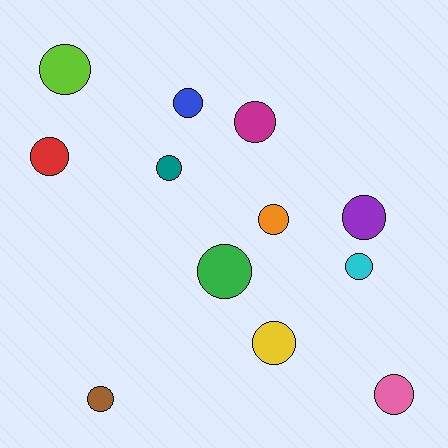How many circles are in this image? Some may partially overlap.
There are 12 circles.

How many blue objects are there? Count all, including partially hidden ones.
There is 1 blue object.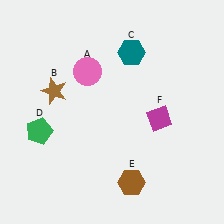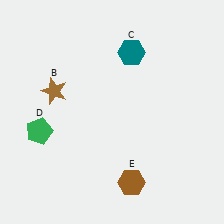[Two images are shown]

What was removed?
The pink circle (A), the magenta diamond (F) were removed in Image 2.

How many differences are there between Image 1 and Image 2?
There are 2 differences between the two images.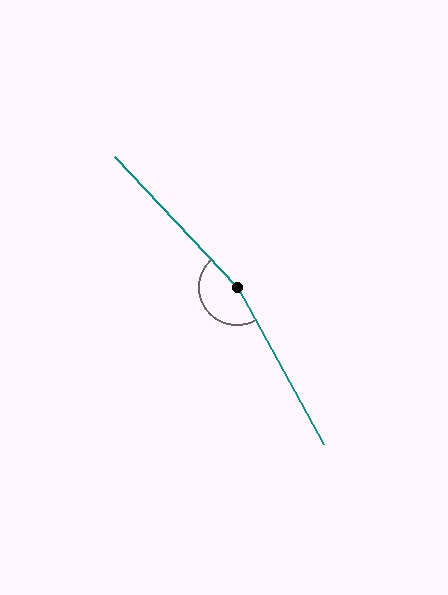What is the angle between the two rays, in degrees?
Approximately 166 degrees.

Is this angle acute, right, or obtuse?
It is obtuse.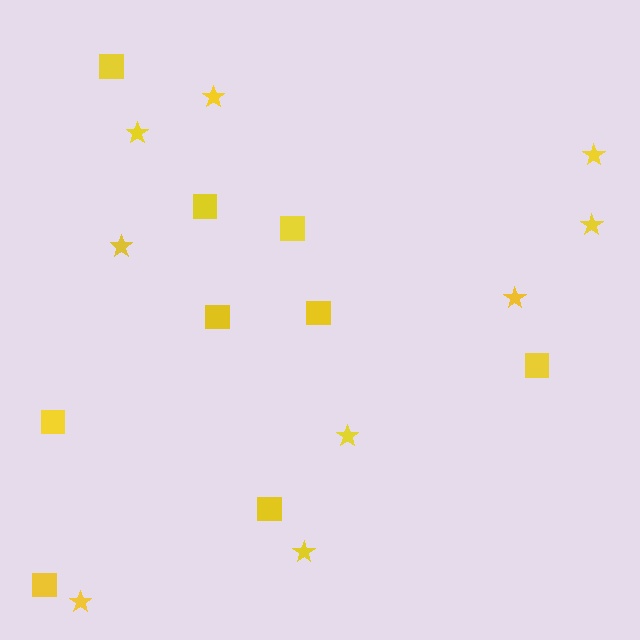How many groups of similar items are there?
There are 2 groups: one group of stars (9) and one group of squares (9).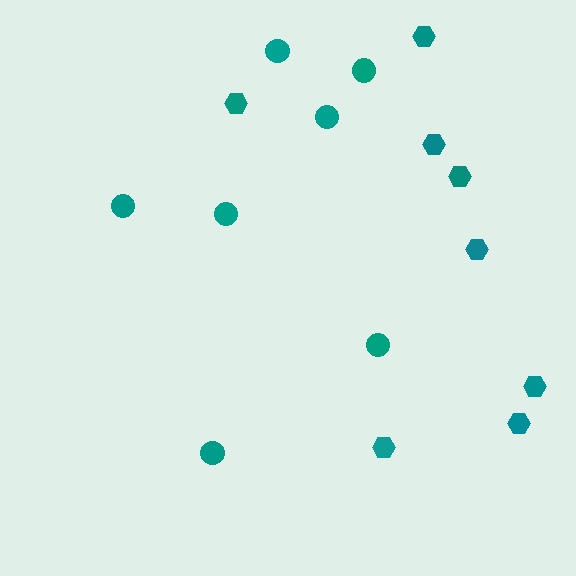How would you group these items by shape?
There are 2 groups: one group of hexagons (8) and one group of circles (7).